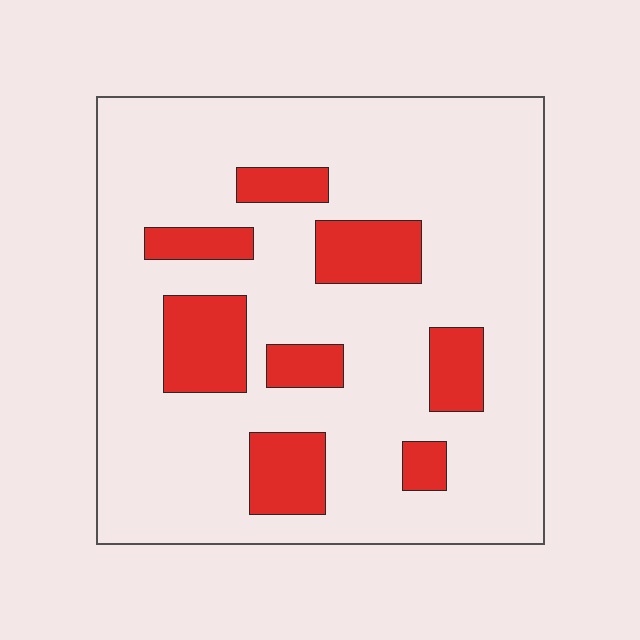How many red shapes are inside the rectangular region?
8.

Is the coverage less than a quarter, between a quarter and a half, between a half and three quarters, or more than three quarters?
Less than a quarter.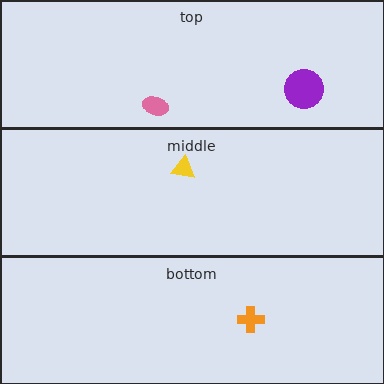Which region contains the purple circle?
The top region.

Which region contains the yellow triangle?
The middle region.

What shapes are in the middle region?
The yellow triangle.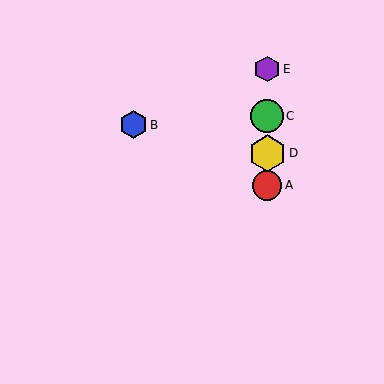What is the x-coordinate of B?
Object B is at x≈133.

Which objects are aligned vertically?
Objects A, C, D, E are aligned vertically.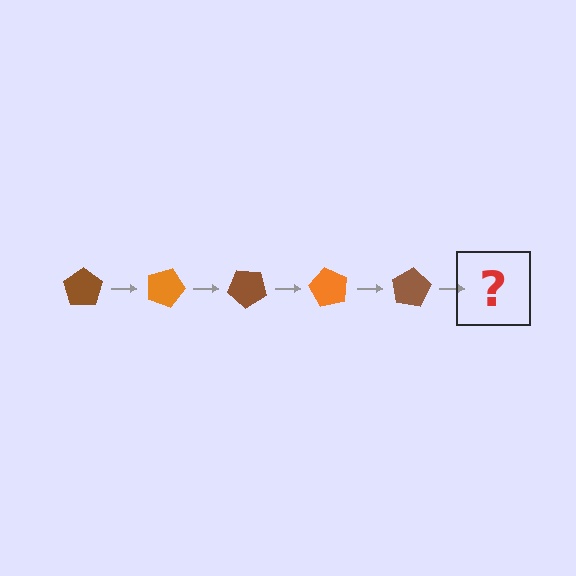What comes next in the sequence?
The next element should be an orange pentagon, rotated 100 degrees from the start.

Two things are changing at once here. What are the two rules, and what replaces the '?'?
The two rules are that it rotates 20 degrees each step and the color cycles through brown and orange. The '?' should be an orange pentagon, rotated 100 degrees from the start.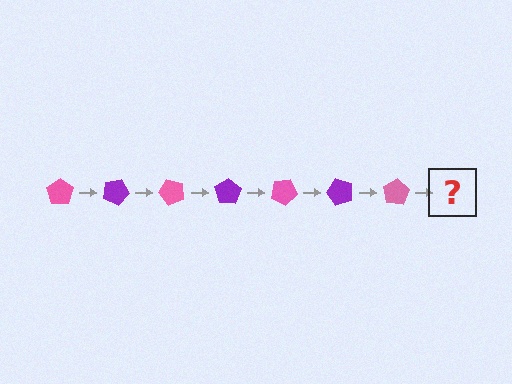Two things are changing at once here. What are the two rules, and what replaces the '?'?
The two rules are that it rotates 25 degrees each step and the color cycles through pink and purple. The '?' should be a purple pentagon, rotated 175 degrees from the start.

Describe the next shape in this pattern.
It should be a purple pentagon, rotated 175 degrees from the start.